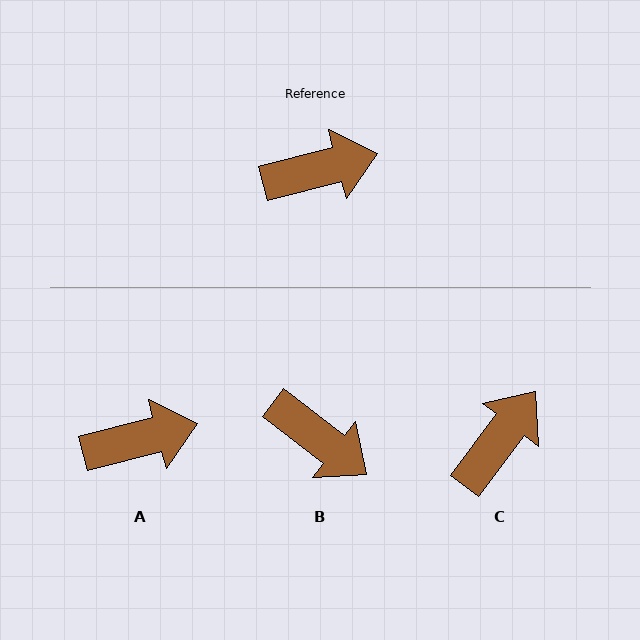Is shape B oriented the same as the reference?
No, it is off by about 52 degrees.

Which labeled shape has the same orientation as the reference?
A.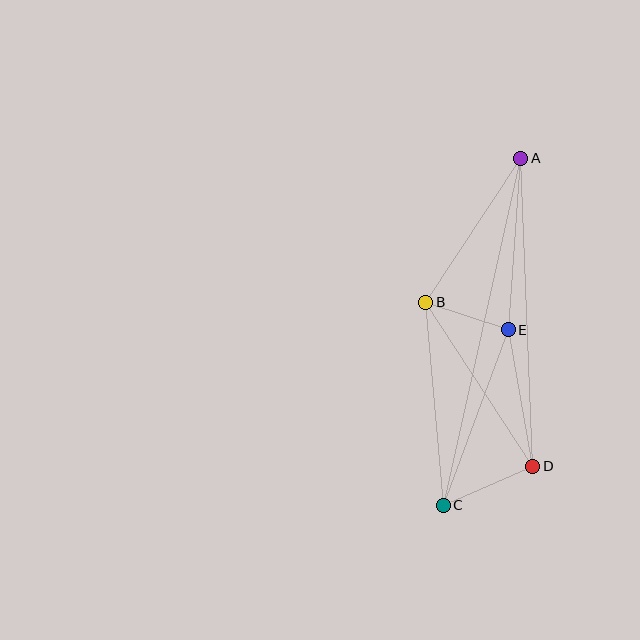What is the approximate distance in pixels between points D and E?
The distance between D and E is approximately 139 pixels.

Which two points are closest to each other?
Points B and E are closest to each other.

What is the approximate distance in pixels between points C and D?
The distance between C and D is approximately 97 pixels.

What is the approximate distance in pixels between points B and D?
The distance between B and D is approximately 196 pixels.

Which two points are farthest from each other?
Points A and C are farthest from each other.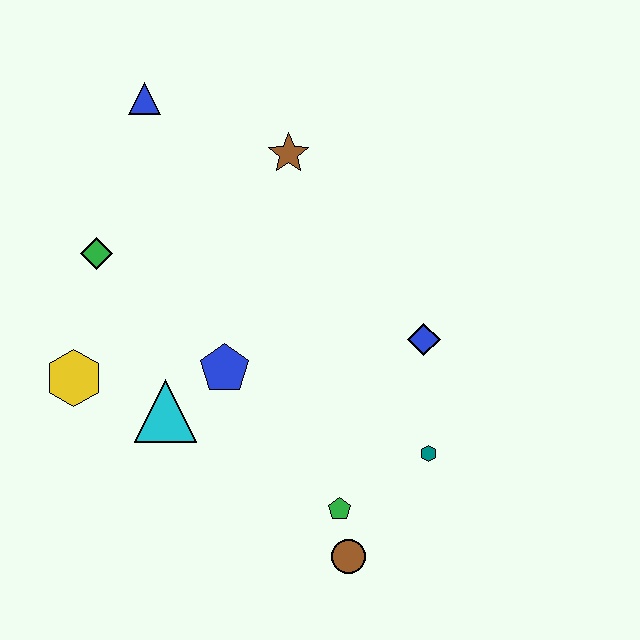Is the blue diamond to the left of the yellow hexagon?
No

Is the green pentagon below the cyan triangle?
Yes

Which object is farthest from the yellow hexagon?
The teal hexagon is farthest from the yellow hexagon.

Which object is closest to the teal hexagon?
The green pentagon is closest to the teal hexagon.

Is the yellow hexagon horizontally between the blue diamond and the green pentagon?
No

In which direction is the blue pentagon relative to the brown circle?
The blue pentagon is above the brown circle.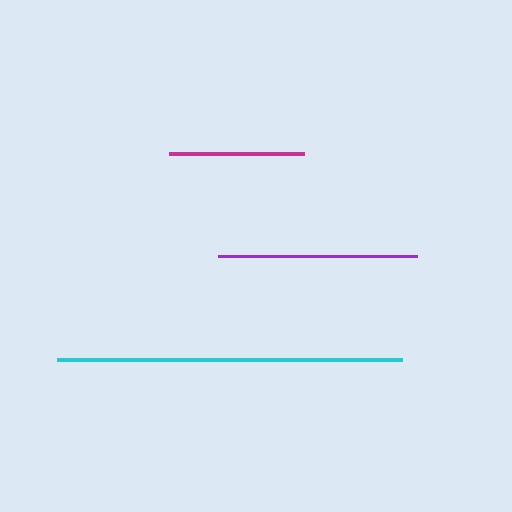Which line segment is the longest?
The cyan line is the longest at approximately 345 pixels.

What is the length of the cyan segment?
The cyan segment is approximately 345 pixels long.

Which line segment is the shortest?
The magenta line is the shortest at approximately 134 pixels.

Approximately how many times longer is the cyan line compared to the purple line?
The cyan line is approximately 1.7 times the length of the purple line.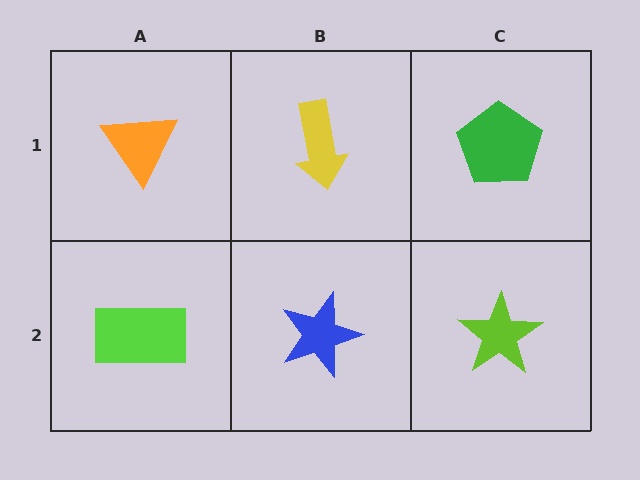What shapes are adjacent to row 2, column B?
A yellow arrow (row 1, column B), a lime rectangle (row 2, column A), a lime star (row 2, column C).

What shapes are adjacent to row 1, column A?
A lime rectangle (row 2, column A), a yellow arrow (row 1, column B).